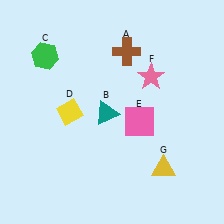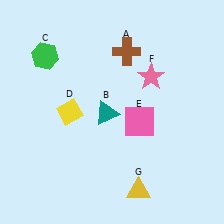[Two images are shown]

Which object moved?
The yellow triangle (G) moved left.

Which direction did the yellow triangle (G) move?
The yellow triangle (G) moved left.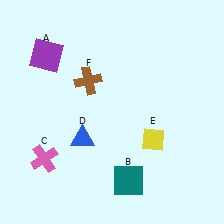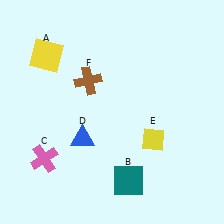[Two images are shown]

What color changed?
The square (A) changed from purple in Image 1 to yellow in Image 2.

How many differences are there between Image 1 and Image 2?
There is 1 difference between the two images.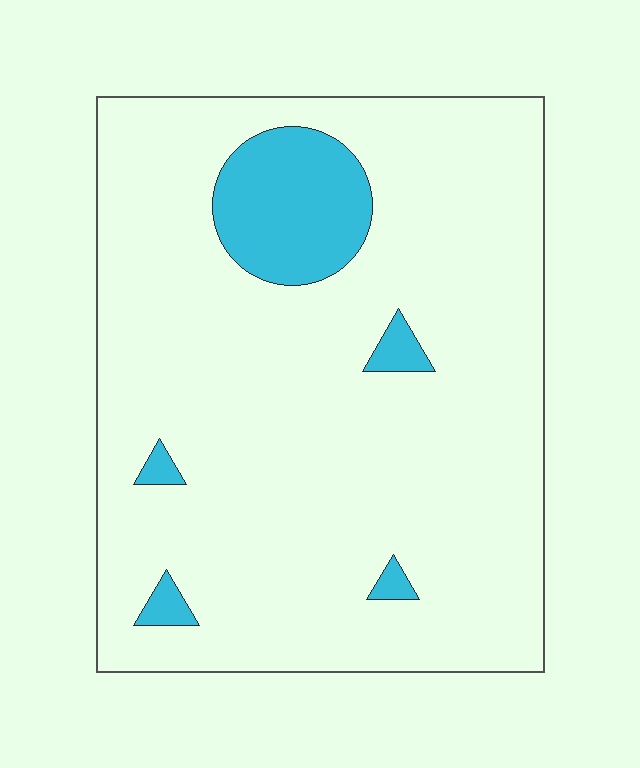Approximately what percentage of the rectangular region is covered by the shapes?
Approximately 10%.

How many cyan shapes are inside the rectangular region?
5.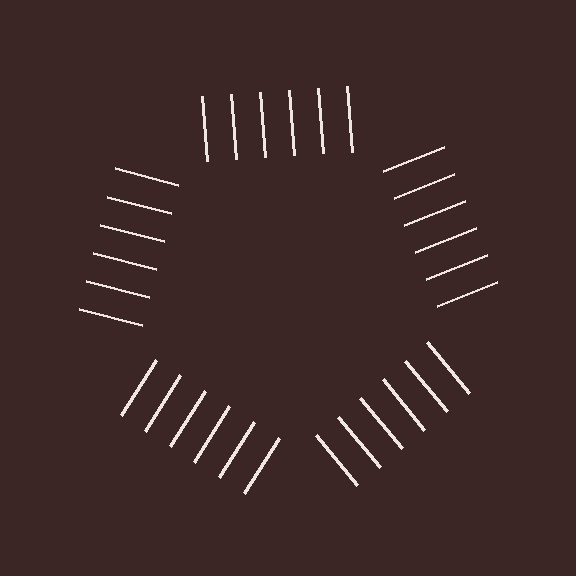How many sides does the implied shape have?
5 sides — the line-ends trace a pentagon.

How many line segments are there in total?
30 — 6 along each of the 5 edges.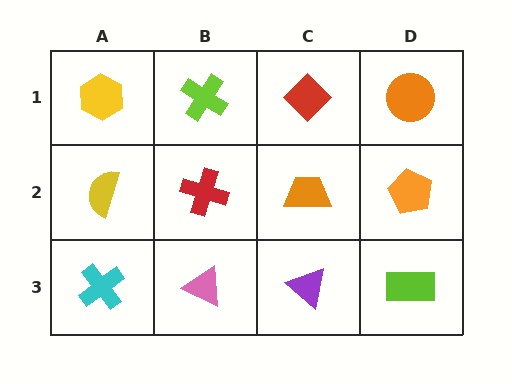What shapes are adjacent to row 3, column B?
A red cross (row 2, column B), a cyan cross (row 3, column A), a purple triangle (row 3, column C).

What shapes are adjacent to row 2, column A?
A yellow hexagon (row 1, column A), a cyan cross (row 3, column A), a red cross (row 2, column B).